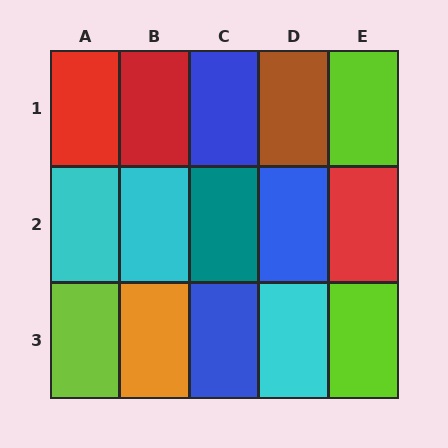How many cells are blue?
3 cells are blue.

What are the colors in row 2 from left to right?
Cyan, cyan, teal, blue, red.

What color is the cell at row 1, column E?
Lime.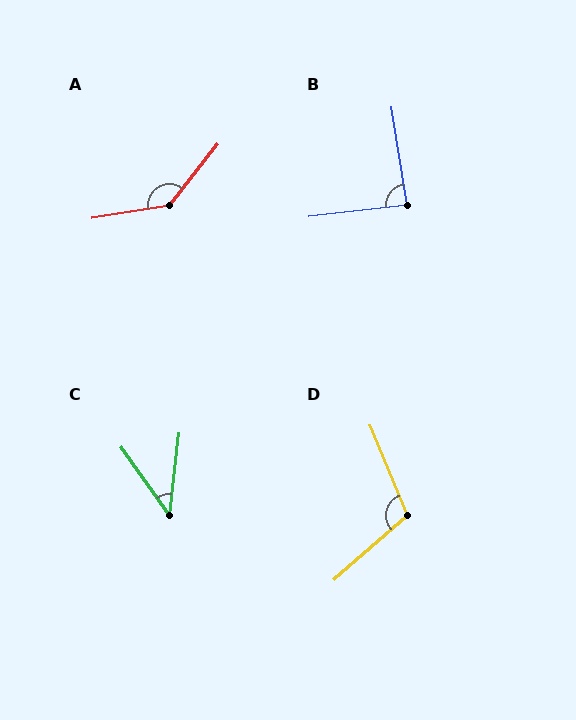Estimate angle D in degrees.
Approximately 109 degrees.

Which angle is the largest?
A, at approximately 137 degrees.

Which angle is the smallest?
C, at approximately 42 degrees.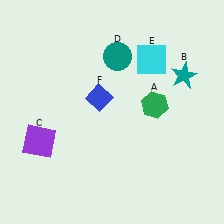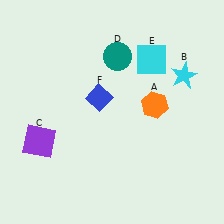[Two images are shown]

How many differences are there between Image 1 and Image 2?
There are 2 differences between the two images.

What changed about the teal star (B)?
In Image 1, B is teal. In Image 2, it changed to cyan.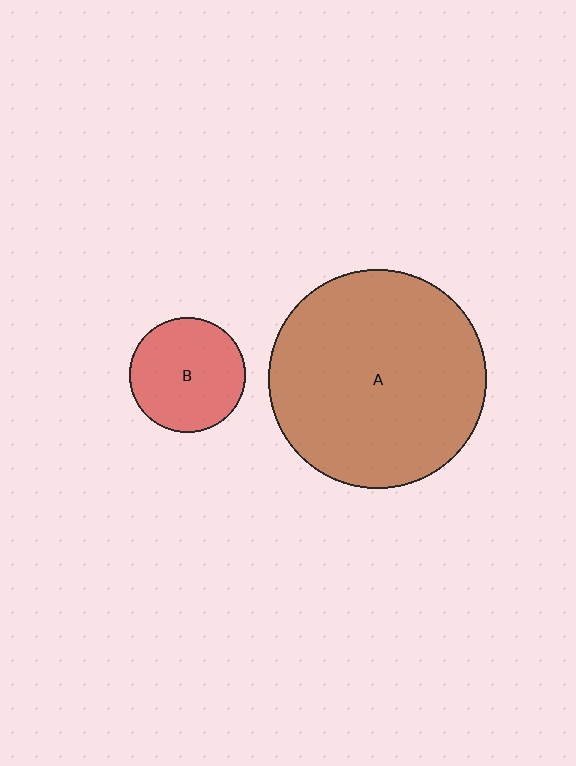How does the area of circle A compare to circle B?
Approximately 3.6 times.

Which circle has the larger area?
Circle A (brown).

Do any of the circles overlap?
No, none of the circles overlap.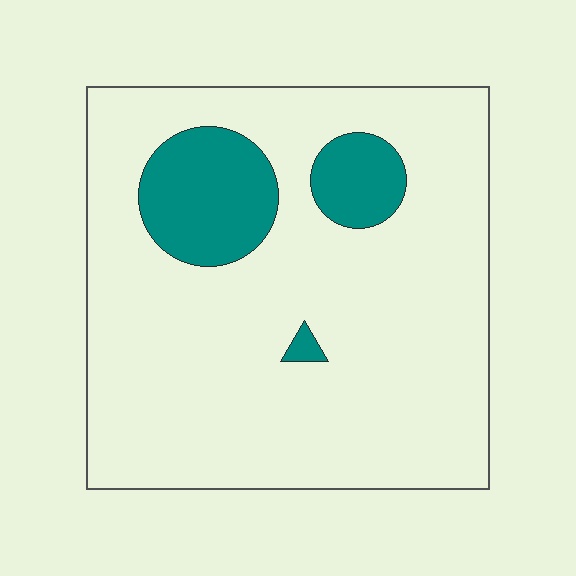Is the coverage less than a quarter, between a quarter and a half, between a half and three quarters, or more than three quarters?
Less than a quarter.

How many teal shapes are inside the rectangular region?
3.